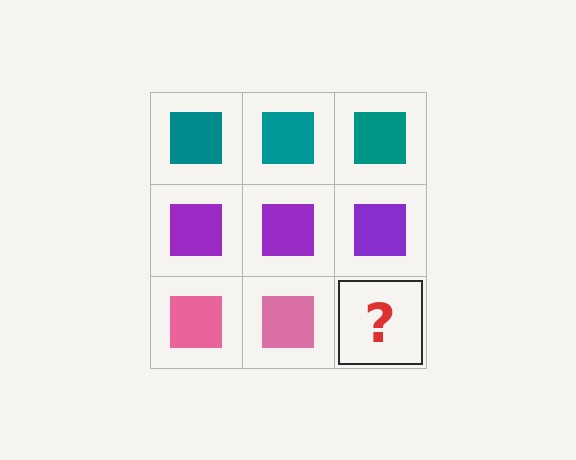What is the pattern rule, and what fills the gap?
The rule is that each row has a consistent color. The gap should be filled with a pink square.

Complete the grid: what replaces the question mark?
The question mark should be replaced with a pink square.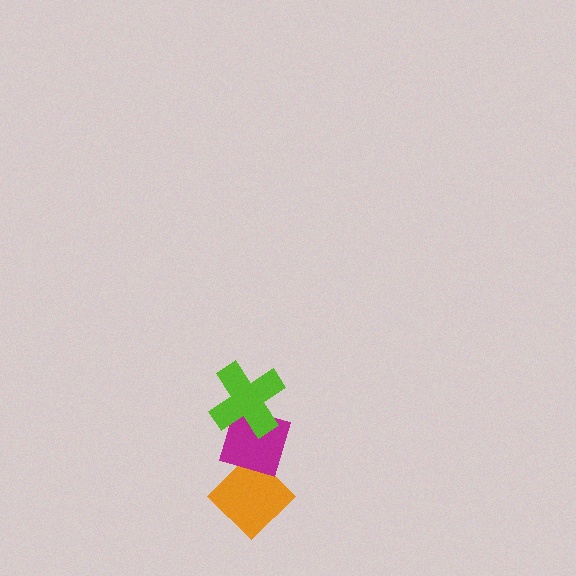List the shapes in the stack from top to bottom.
From top to bottom: the lime cross, the magenta diamond, the orange diamond.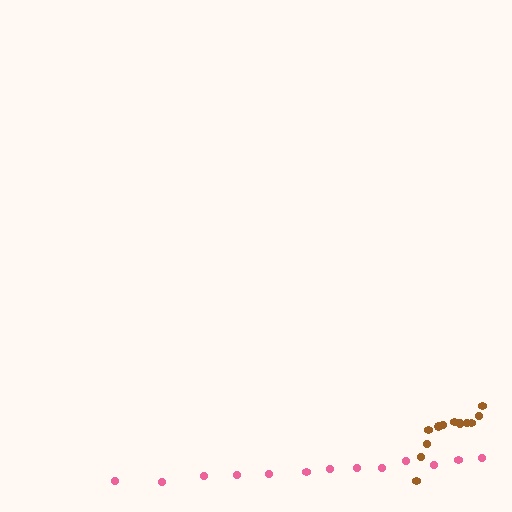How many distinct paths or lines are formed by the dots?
There are 2 distinct paths.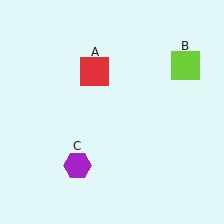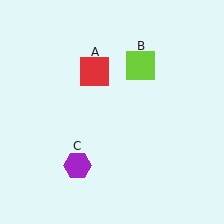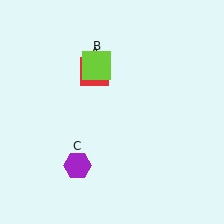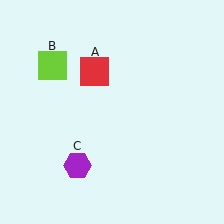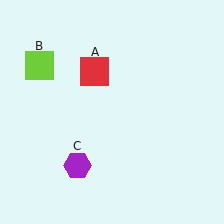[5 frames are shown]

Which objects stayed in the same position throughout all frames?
Red square (object A) and purple hexagon (object C) remained stationary.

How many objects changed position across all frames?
1 object changed position: lime square (object B).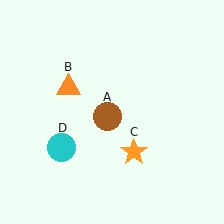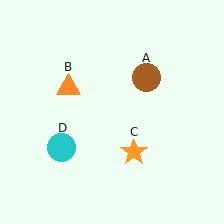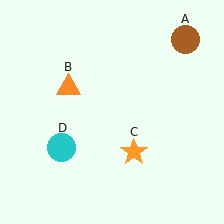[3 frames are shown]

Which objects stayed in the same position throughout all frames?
Orange triangle (object B) and orange star (object C) and cyan circle (object D) remained stationary.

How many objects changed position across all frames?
1 object changed position: brown circle (object A).